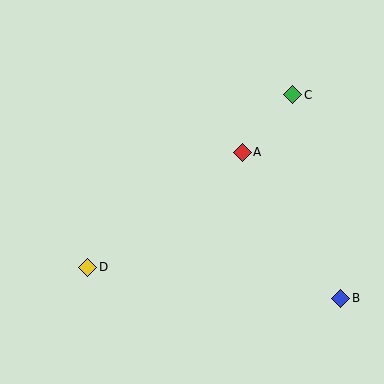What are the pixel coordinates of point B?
Point B is at (341, 298).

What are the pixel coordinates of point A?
Point A is at (242, 152).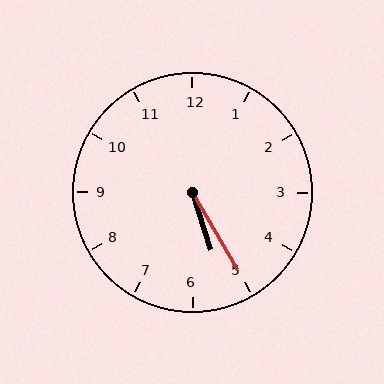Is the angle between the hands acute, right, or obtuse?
It is acute.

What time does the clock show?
5:25.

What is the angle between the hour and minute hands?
Approximately 12 degrees.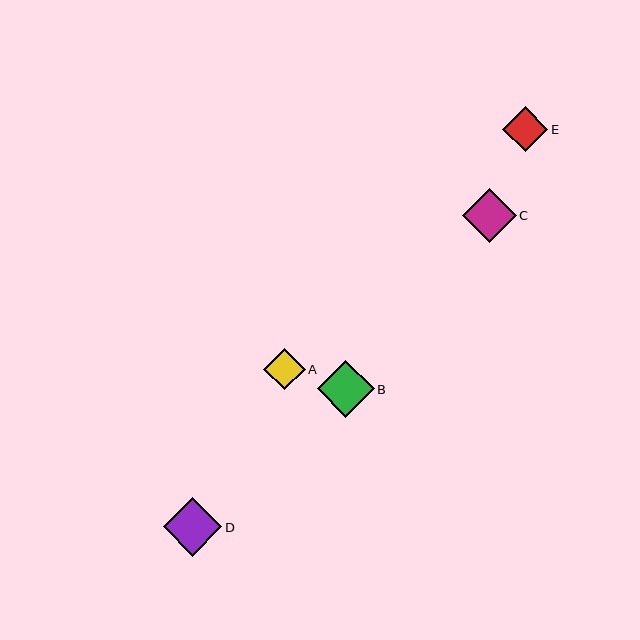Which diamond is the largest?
Diamond D is the largest with a size of approximately 59 pixels.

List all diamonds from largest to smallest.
From largest to smallest: D, B, C, E, A.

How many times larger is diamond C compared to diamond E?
Diamond C is approximately 1.2 times the size of diamond E.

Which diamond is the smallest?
Diamond A is the smallest with a size of approximately 42 pixels.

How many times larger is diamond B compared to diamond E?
Diamond B is approximately 1.2 times the size of diamond E.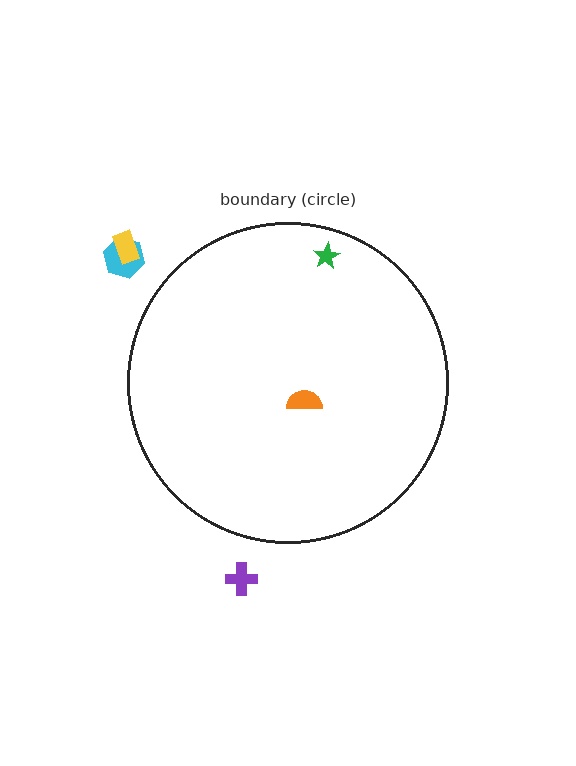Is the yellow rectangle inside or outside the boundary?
Outside.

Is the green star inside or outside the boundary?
Inside.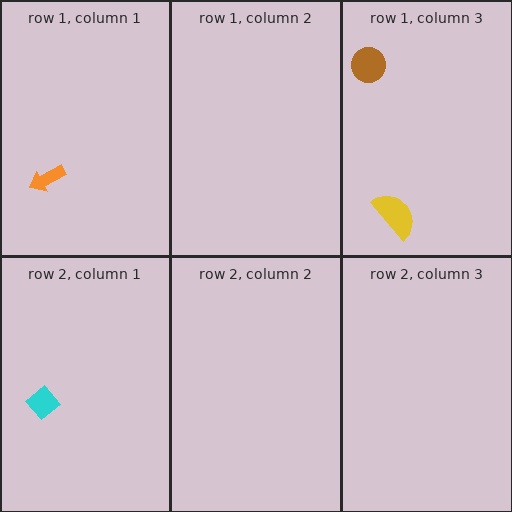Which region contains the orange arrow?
The row 1, column 1 region.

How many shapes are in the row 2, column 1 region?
1.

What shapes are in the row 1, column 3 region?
The brown circle, the yellow semicircle.